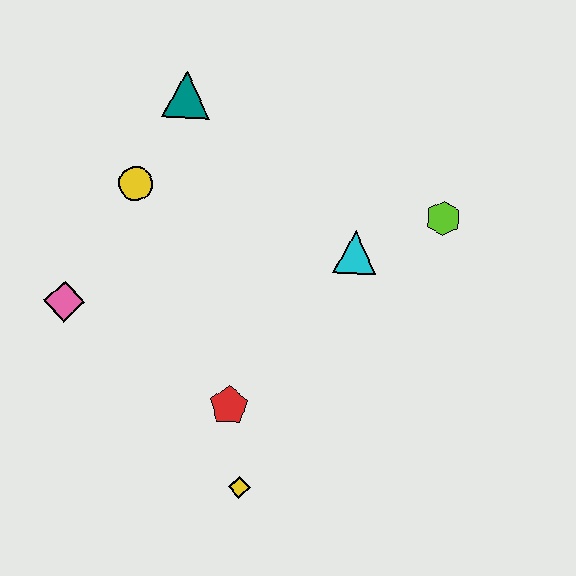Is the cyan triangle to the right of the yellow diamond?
Yes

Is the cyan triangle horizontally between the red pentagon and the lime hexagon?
Yes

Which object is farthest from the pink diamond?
The lime hexagon is farthest from the pink diamond.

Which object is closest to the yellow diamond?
The red pentagon is closest to the yellow diamond.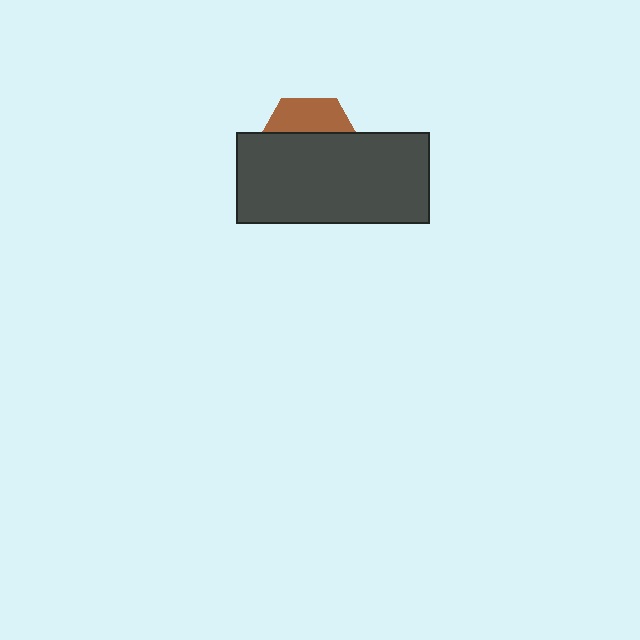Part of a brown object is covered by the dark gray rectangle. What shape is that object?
It is a hexagon.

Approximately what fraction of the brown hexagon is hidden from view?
Roughly 68% of the brown hexagon is hidden behind the dark gray rectangle.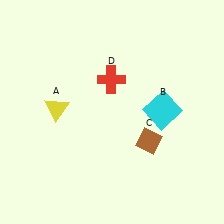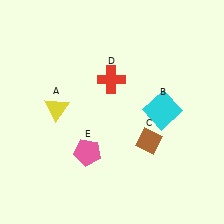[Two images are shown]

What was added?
A pink pentagon (E) was added in Image 2.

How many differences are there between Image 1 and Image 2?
There is 1 difference between the two images.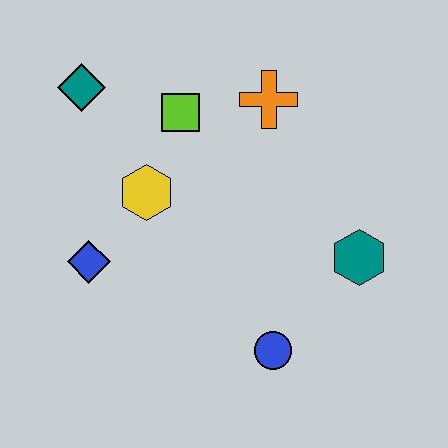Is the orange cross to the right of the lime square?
Yes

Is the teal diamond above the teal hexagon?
Yes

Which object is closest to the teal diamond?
The lime square is closest to the teal diamond.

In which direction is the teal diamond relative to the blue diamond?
The teal diamond is above the blue diamond.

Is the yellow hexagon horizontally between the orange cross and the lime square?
No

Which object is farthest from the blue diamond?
The teal hexagon is farthest from the blue diamond.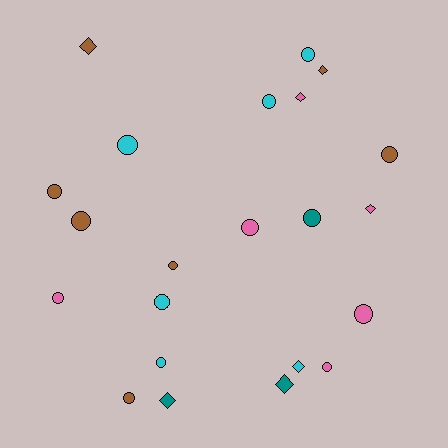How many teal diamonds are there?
There are 2 teal diamonds.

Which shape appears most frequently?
Circle, with 15 objects.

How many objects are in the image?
There are 22 objects.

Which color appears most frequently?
Brown, with 7 objects.